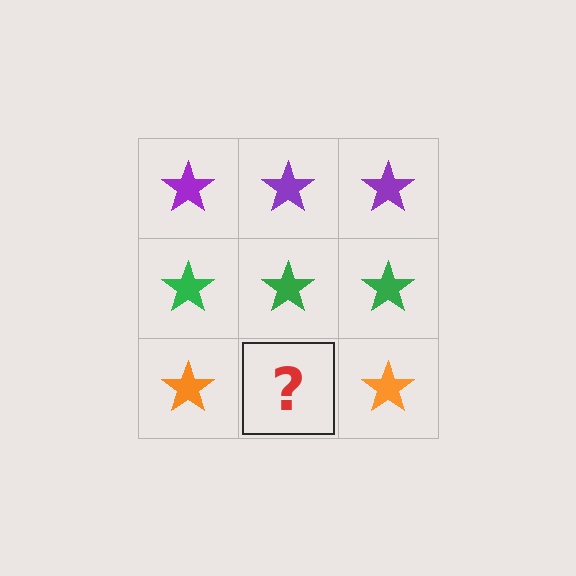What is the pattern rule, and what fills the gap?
The rule is that each row has a consistent color. The gap should be filled with an orange star.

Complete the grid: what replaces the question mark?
The question mark should be replaced with an orange star.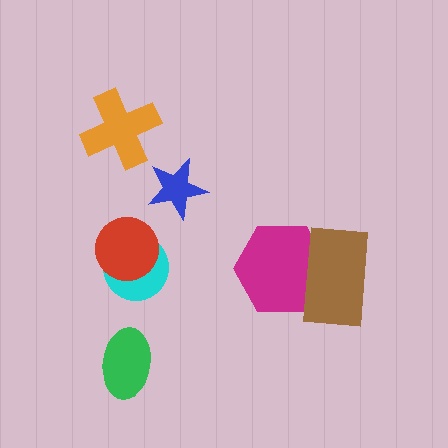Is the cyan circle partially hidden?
Yes, it is partially covered by another shape.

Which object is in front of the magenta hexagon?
The brown rectangle is in front of the magenta hexagon.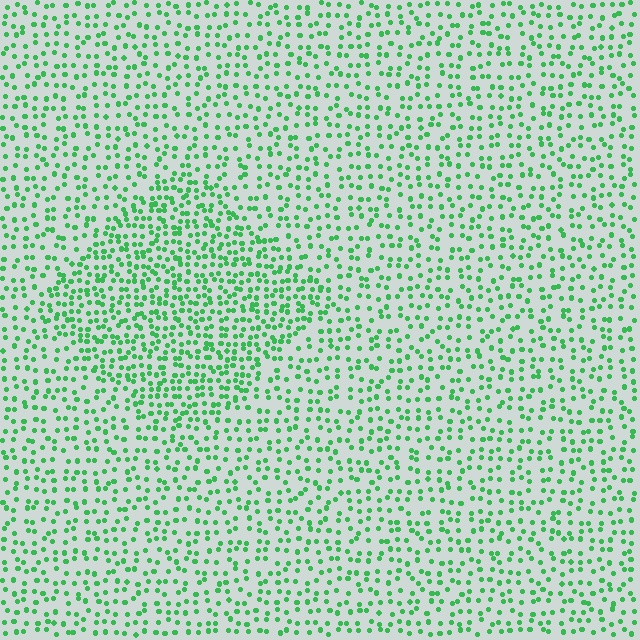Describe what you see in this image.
The image contains small green elements arranged at two different densities. A diamond-shaped region is visible where the elements are more densely packed than the surrounding area.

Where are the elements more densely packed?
The elements are more densely packed inside the diamond boundary.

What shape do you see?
I see a diamond.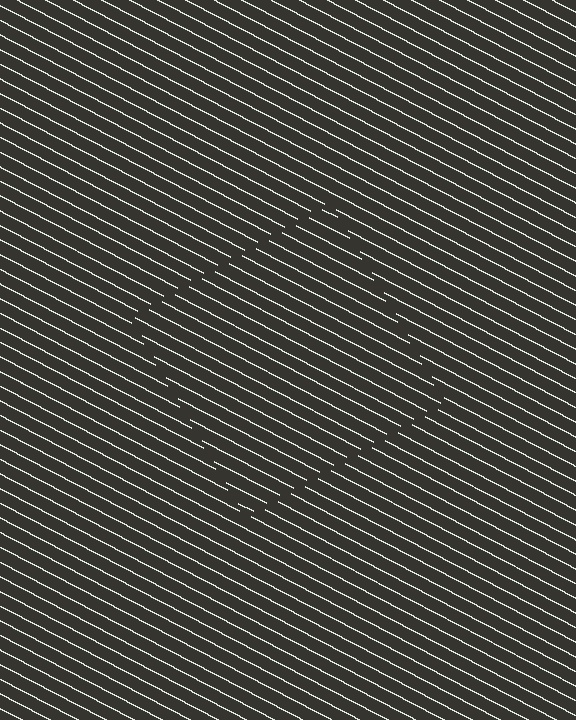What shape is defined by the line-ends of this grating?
An illusory square. The interior of the shape contains the same grating, shifted by half a period — the contour is defined by the phase discontinuity where line-ends from the inner and outer gratings abut.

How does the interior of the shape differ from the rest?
The interior of the shape contains the same grating, shifted by half a period — the contour is defined by the phase discontinuity where line-ends from the inner and outer gratings abut.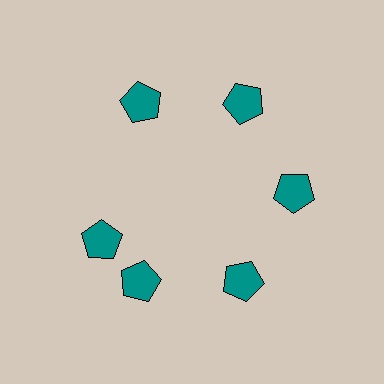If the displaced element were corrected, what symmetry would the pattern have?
It would have 6-fold rotational symmetry — the pattern would map onto itself every 60 degrees.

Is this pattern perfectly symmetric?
No. The 6 teal pentagons are arranged in a ring, but one element near the 9 o'clock position is rotated out of alignment along the ring, breaking the 6-fold rotational symmetry.